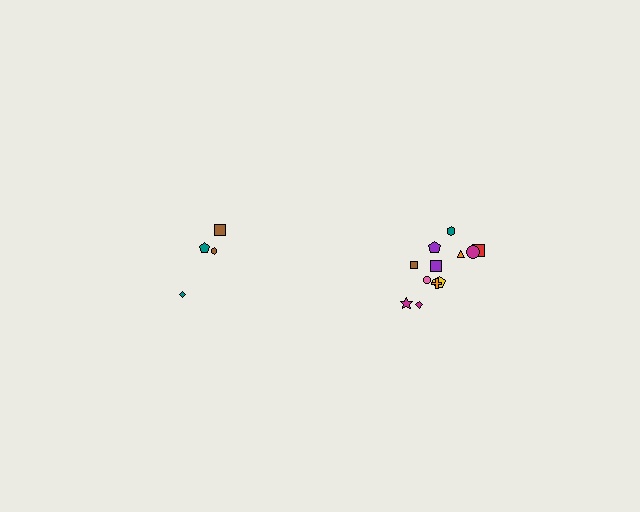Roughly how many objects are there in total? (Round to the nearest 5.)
Roughly 15 objects in total.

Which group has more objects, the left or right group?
The right group.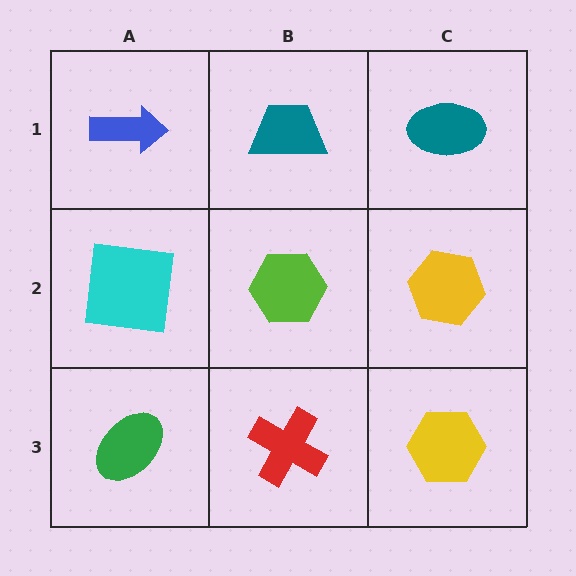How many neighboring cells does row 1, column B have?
3.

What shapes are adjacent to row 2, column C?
A teal ellipse (row 1, column C), a yellow hexagon (row 3, column C), a lime hexagon (row 2, column B).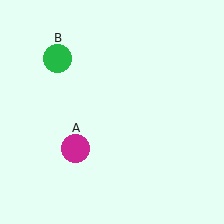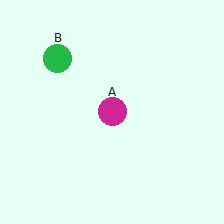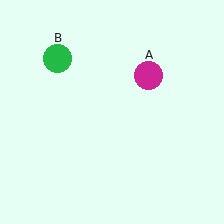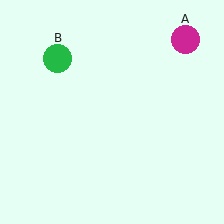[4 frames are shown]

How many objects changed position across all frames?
1 object changed position: magenta circle (object A).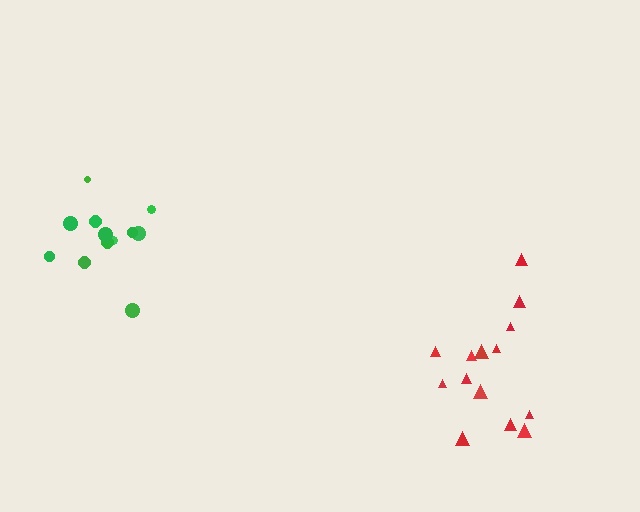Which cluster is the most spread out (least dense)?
Red.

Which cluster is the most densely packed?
Green.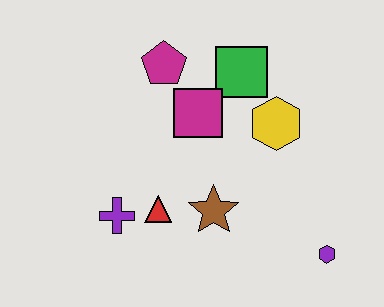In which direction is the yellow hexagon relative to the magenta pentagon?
The yellow hexagon is to the right of the magenta pentagon.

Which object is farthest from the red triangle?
The purple hexagon is farthest from the red triangle.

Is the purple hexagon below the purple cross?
Yes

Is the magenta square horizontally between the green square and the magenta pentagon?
Yes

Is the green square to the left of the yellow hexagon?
Yes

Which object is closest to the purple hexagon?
The brown star is closest to the purple hexagon.